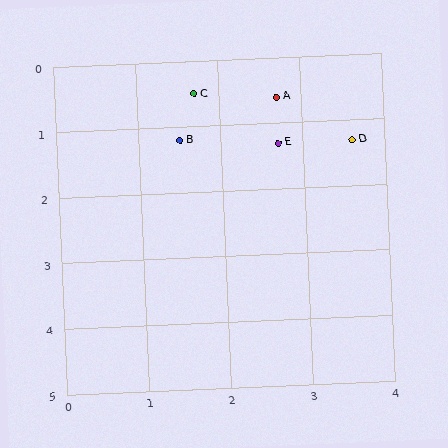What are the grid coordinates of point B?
Point B is at approximately (1.5, 1.2).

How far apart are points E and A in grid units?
Points E and A are about 0.7 grid units apart.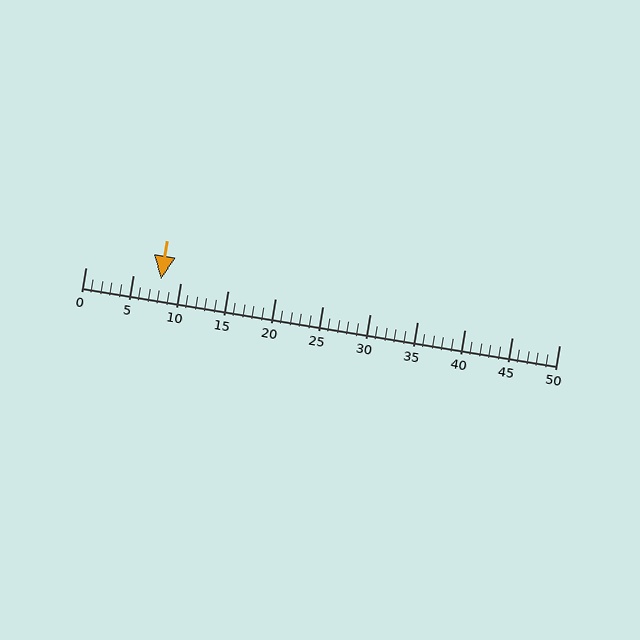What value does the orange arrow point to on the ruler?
The orange arrow points to approximately 8.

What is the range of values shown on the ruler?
The ruler shows values from 0 to 50.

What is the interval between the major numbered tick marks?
The major tick marks are spaced 5 units apart.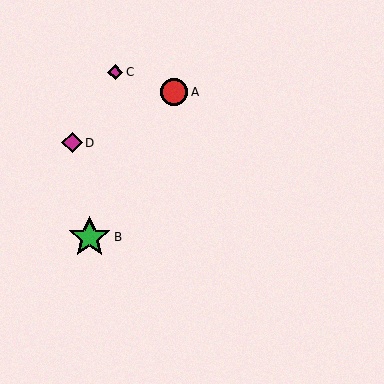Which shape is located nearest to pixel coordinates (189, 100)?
The red circle (labeled A) at (174, 92) is nearest to that location.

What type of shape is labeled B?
Shape B is a green star.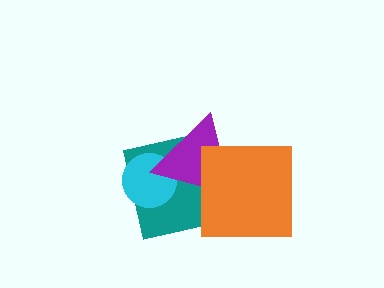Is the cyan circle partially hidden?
Yes, it is partially covered by another shape.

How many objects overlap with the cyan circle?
2 objects overlap with the cyan circle.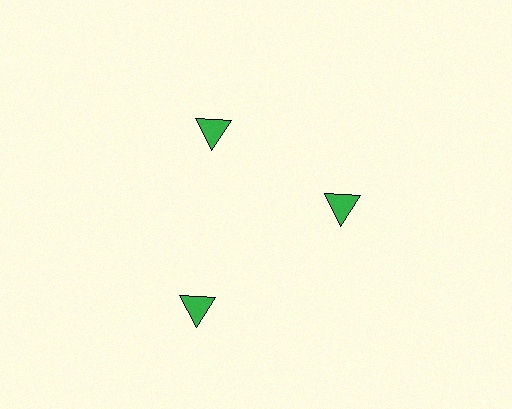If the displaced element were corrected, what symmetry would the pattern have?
It would have 3-fold rotational symmetry — the pattern would map onto itself every 120 degrees.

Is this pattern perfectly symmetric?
No. The 3 green triangles are arranged in a ring, but one element near the 7 o'clock position is pushed outward from the center, breaking the 3-fold rotational symmetry.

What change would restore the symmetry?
The symmetry would be restored by moving it inward, back onto the ring so that all 3 triangles sit at equal angles and equal distance from the center.